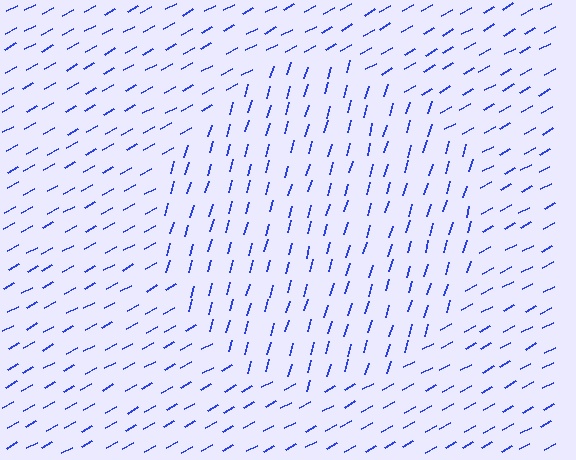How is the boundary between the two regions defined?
The boundary is defined purely by a change in line orientation (approximately 45 degrees difference). All lines are the same color and thickness.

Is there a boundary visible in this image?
Yes, there is a texture boundary formed by a change in line orientation.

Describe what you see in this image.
The image is filled with small blue line segments. A circle region in the image has lines oriented differently from the surrounding lines, creating a visible texture boundary.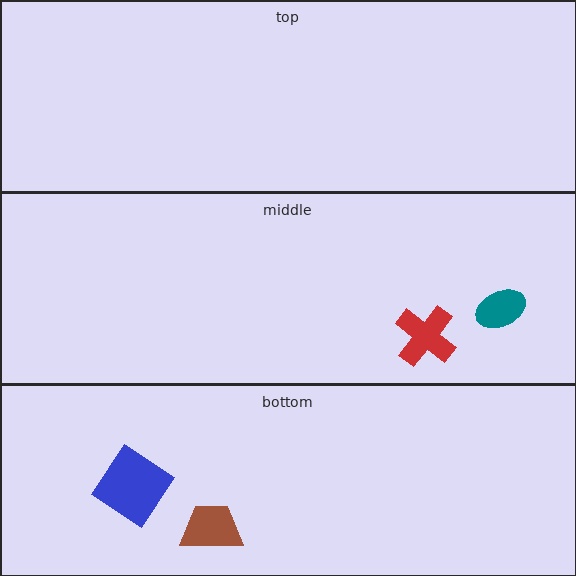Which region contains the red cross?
The middle region.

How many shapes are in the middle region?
2.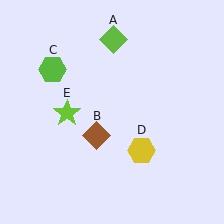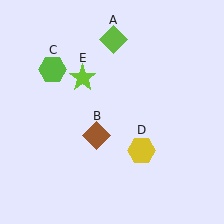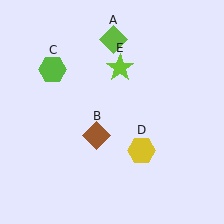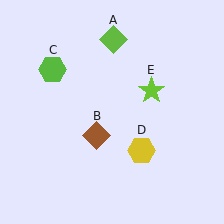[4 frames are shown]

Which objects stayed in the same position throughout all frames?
Lime diamond (object A) and brown diamond (object B) and lime hexagon (object C) and yellow hexagon (object D) remained stationary.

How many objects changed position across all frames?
1 object changed position: lime star (object E).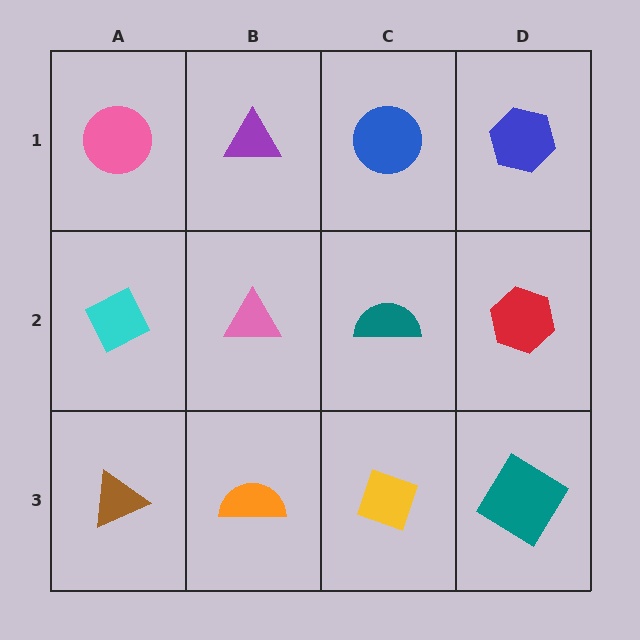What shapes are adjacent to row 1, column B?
A pink triangle (row 2, column B), a pink circle (row 1, column A), a blue circle (row 1, column C).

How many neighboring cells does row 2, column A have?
3.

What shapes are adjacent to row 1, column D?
A red hexagon (row 2, column D), a blue circle (row 1, column C).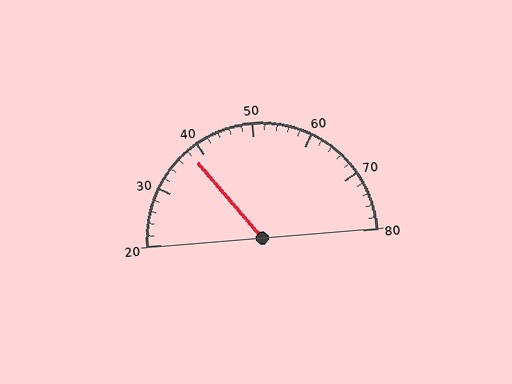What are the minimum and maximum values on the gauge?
The gauge ranges from 20 to 80.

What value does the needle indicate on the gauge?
The needle indicates approximately 38.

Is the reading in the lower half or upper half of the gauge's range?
The reading is in the lower half of the range (20 to 80).